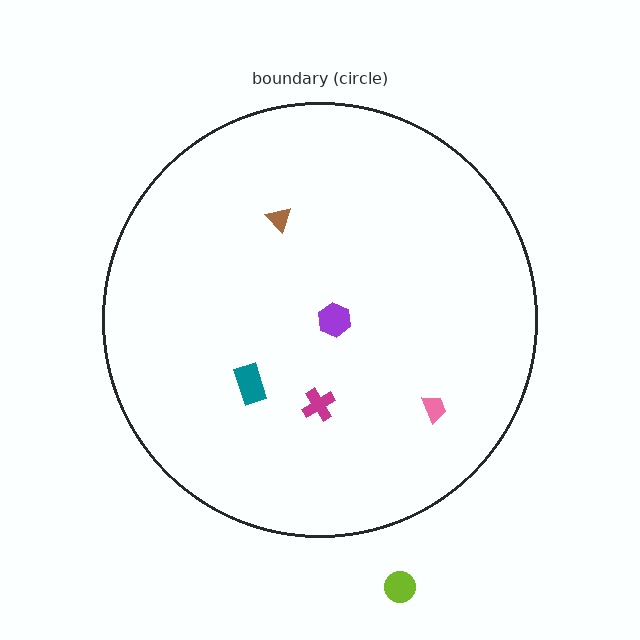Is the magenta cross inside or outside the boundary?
Inside.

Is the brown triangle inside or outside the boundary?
Inside.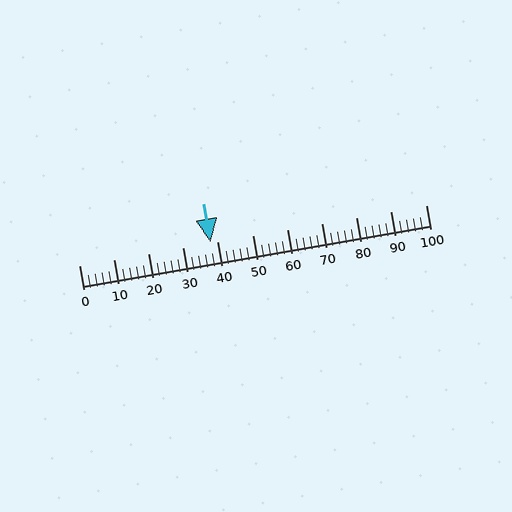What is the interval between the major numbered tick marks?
The major tick marks are spaced 10 units apart.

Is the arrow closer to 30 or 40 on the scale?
The arrow is closer to 40.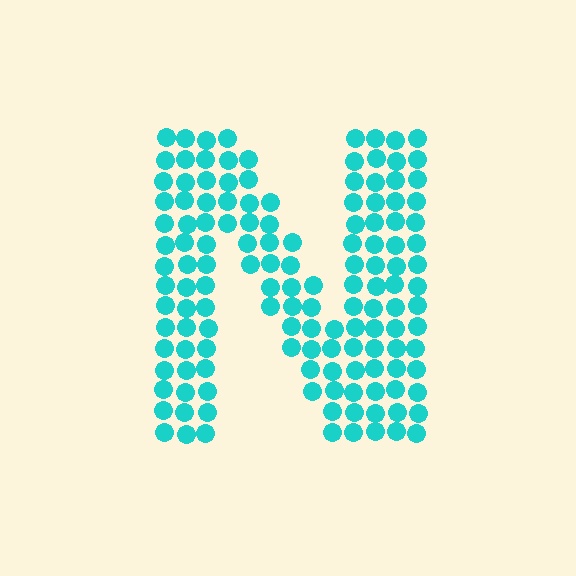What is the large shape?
The large shape is the letter N.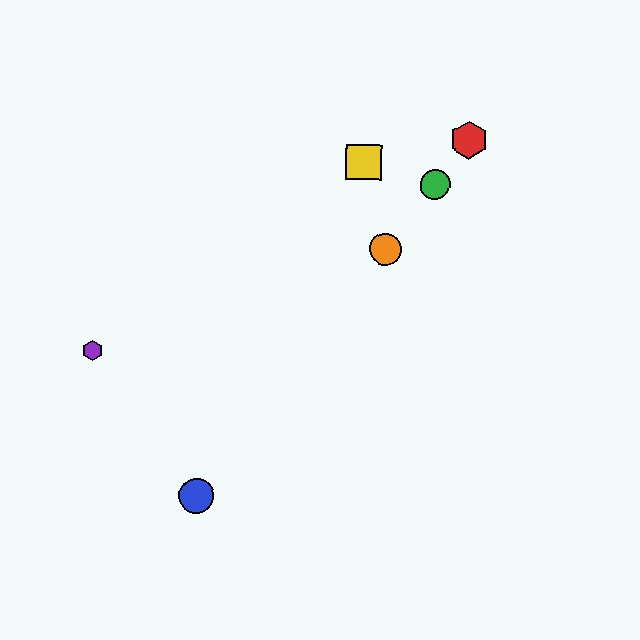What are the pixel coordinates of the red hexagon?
The red hexagon is at (469, 140).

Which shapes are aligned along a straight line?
The red hexagon, the blue circle, the green circle, the orange circle are aligned along a straight line.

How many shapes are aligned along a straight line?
4 shapes (the red hexagon, the blue circle, the green circle, the orange circle) are aligned along a straight line.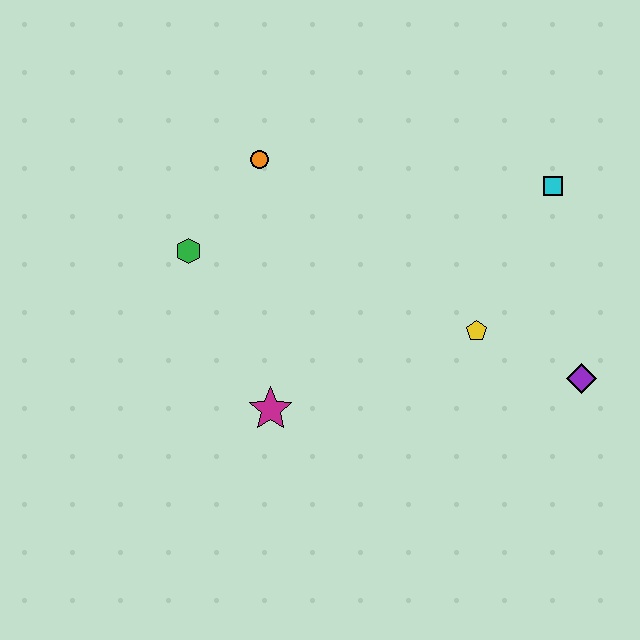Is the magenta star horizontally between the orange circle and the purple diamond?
Yes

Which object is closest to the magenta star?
The green hexagon is closest to the magenta star.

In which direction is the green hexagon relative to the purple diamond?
The green hexagon is to the left of the purple diamond.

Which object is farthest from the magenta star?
The cyan square is farthest from the magenta star.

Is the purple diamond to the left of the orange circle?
No